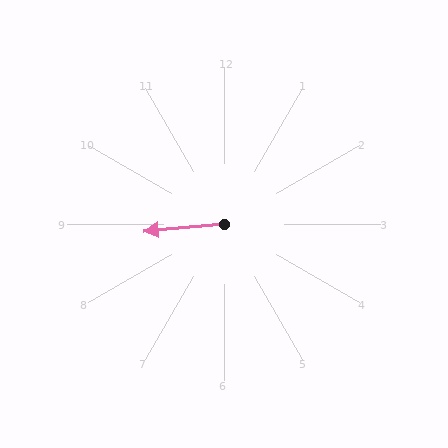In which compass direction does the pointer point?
West.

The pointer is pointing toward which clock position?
Roughly 9 o'clock.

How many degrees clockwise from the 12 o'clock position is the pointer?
Approximately 265 degrees.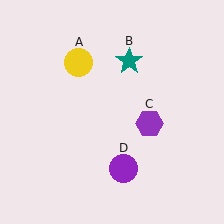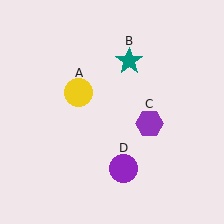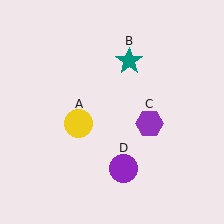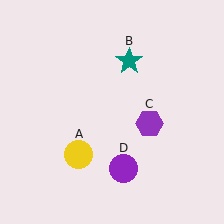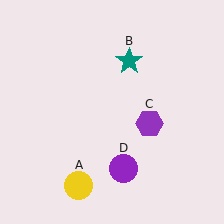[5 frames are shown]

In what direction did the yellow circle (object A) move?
The yellow circle (object A) moved down.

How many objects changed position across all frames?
1 object changed position: yellow circle (object A).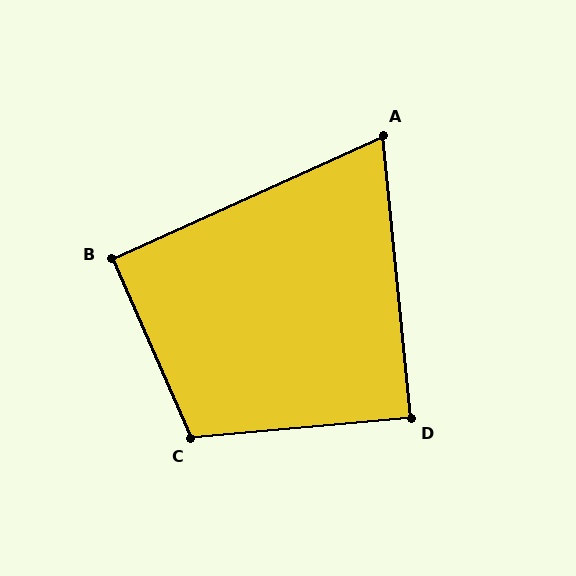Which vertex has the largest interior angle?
C, at approximately 109 degrees.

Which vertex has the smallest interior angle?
A, at approximately 71 degrees.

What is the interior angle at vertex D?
Approximately 89 degrees (approximately right).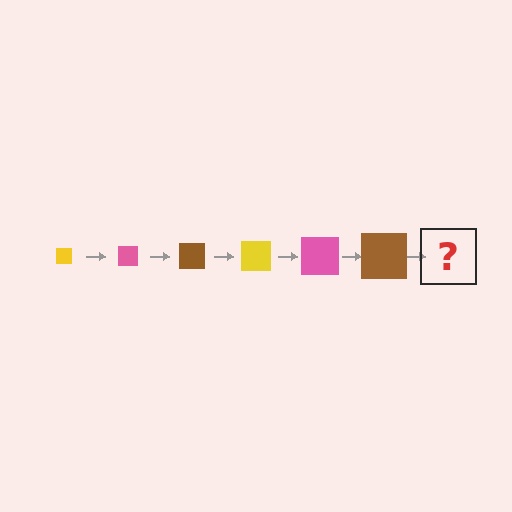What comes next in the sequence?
The next element should be a yellow square, larger than the previous one.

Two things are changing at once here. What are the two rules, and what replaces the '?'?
The two rules are that the square grows larger each step and the color cycles through yellow, pink, and brown. The '?' should be a yellow square, larger than the previous one.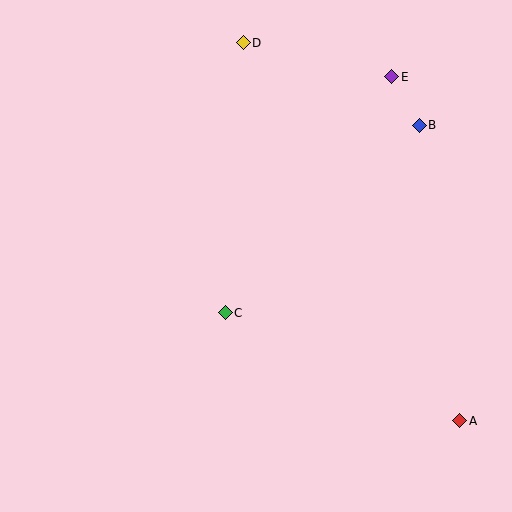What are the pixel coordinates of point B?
Point B is at (419, 125).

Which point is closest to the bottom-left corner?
Point C is closest to the bottom-left corner.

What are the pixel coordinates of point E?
Point E is at (392, 77).